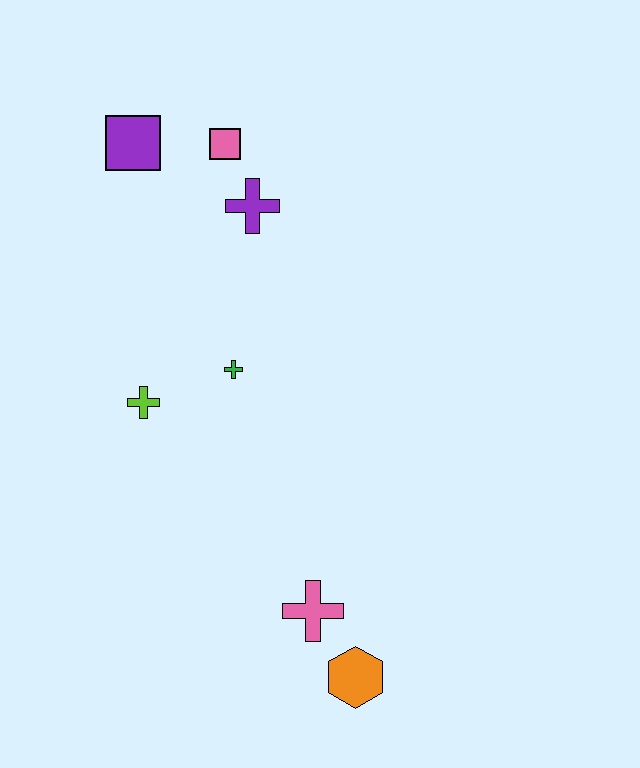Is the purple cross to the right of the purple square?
Yes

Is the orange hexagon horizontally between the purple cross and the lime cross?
No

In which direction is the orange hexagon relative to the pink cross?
The orange hexagon is below the pink cross.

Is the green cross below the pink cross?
No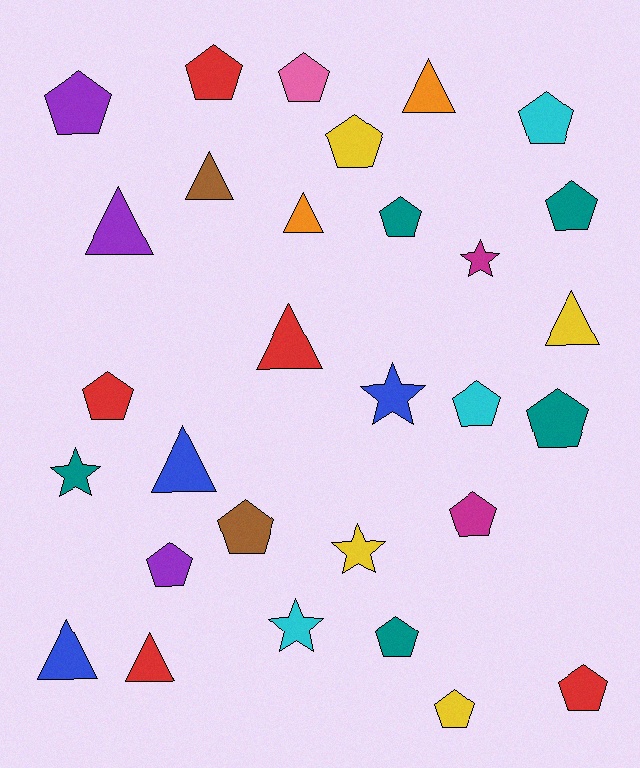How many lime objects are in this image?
There are no lime objects.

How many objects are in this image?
There are 30 objects.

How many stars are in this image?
There are 5 stars.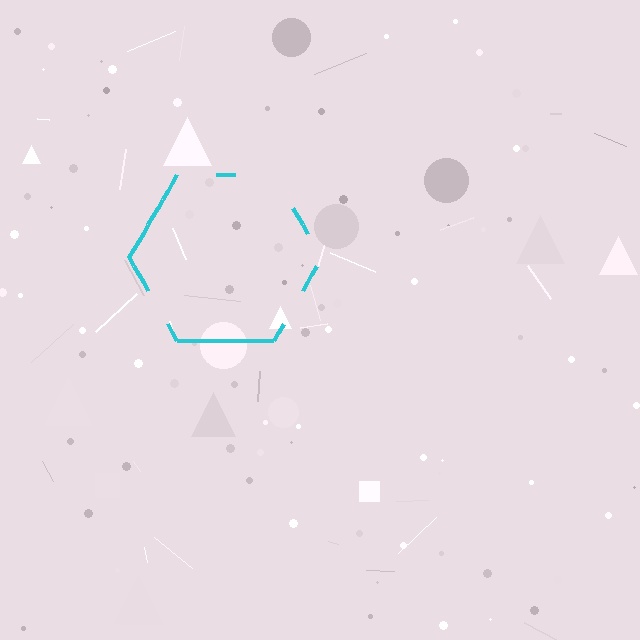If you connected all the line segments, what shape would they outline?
They would outline a hexagon.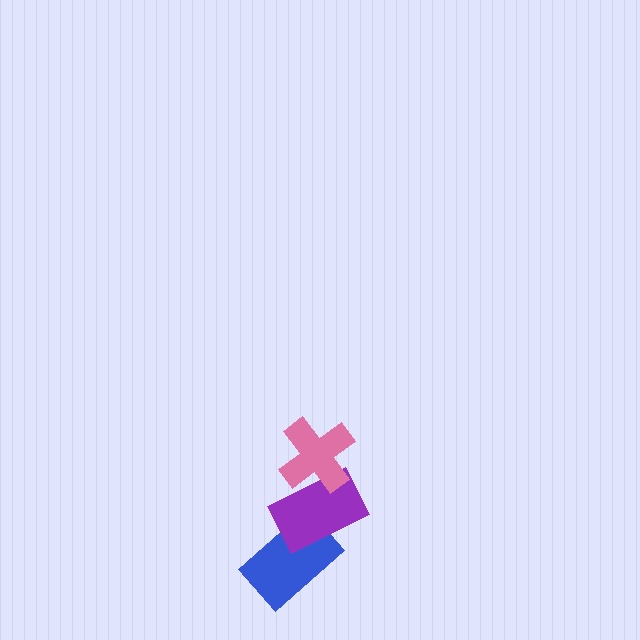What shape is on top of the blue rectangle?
The purple rectangle is on top of the blue rectangle.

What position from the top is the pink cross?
The pink cross is 1st from the top.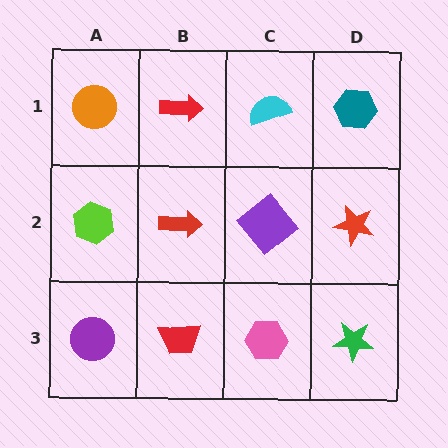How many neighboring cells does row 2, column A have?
3.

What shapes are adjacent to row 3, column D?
A red star (row 2, column D), a pink hexagon (row 3, column C).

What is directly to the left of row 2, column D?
A purple diamond.